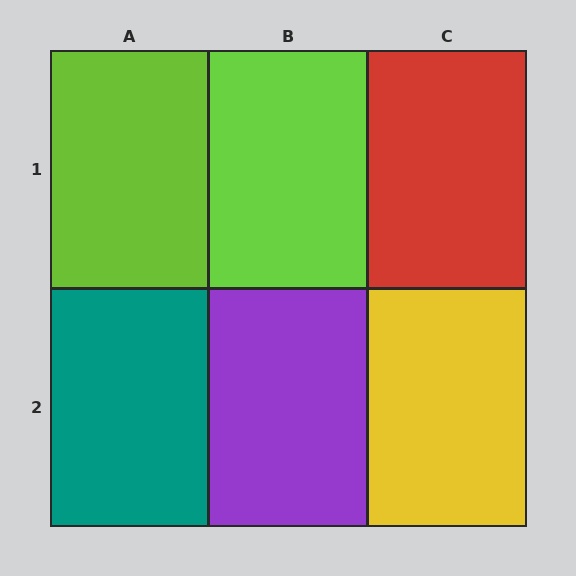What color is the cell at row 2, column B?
Purple.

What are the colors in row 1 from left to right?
Lime, lime, red.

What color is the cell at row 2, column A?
Teal.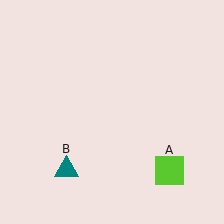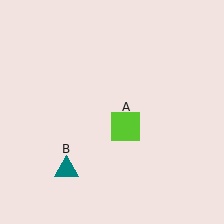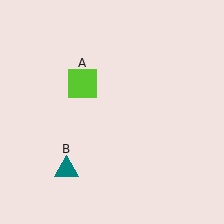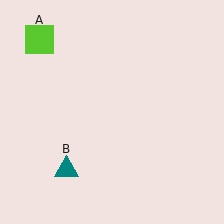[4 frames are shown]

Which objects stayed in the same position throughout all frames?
Teal triangle (object B) remained stationary.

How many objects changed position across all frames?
1 object changed position: lime square (object A).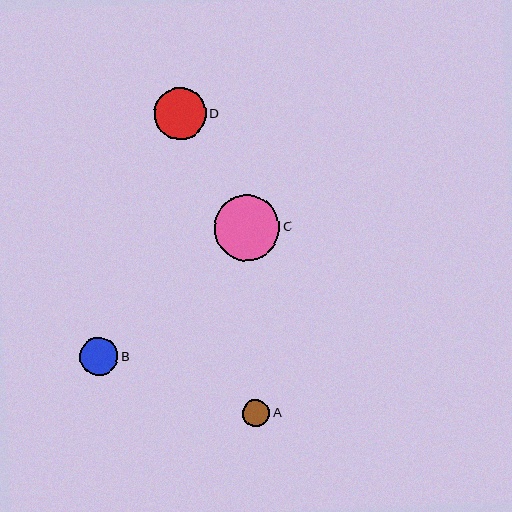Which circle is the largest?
Circle C is the largest with a size of approximately 65 pixels.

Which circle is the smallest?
Circle A is the smallest with a size of approximately 27 pixels.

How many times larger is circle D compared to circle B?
Circle D is approximately 1.4 times the size of circle B.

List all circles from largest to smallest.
From largest to smallest: C, D, B, A.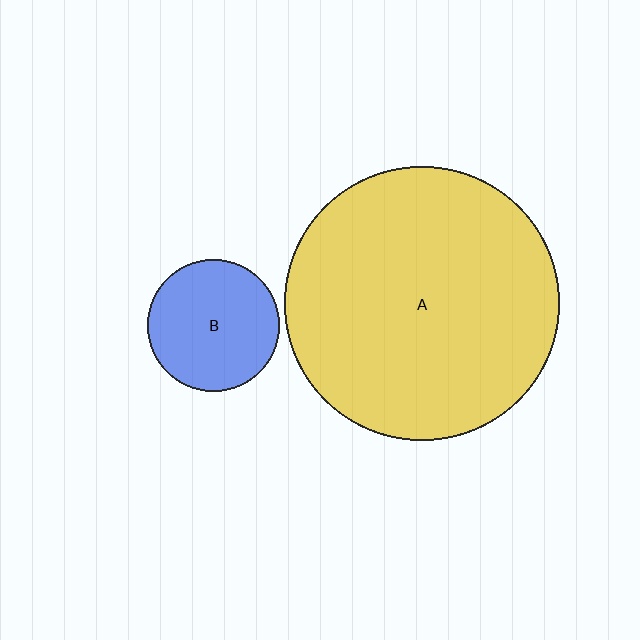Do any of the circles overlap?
No, none of the circles overlap.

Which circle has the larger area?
Circle A (yellow).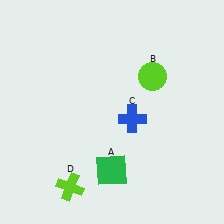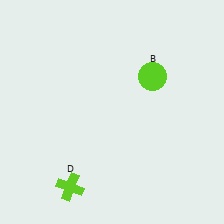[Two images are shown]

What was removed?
The green square (A), the blue cross (C) were removed in Image 2.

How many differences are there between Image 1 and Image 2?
There are 2 differences between the two images.